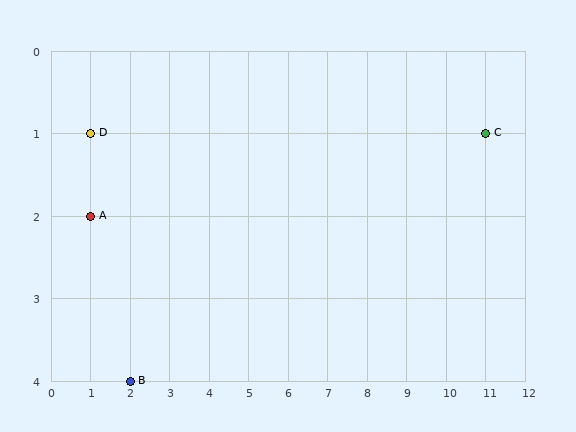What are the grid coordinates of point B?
Point B is at grid coordinates (2, 4).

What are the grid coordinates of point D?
Point D is at grid coordinates (1, 1).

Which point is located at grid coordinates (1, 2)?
Point A is at (1, 2).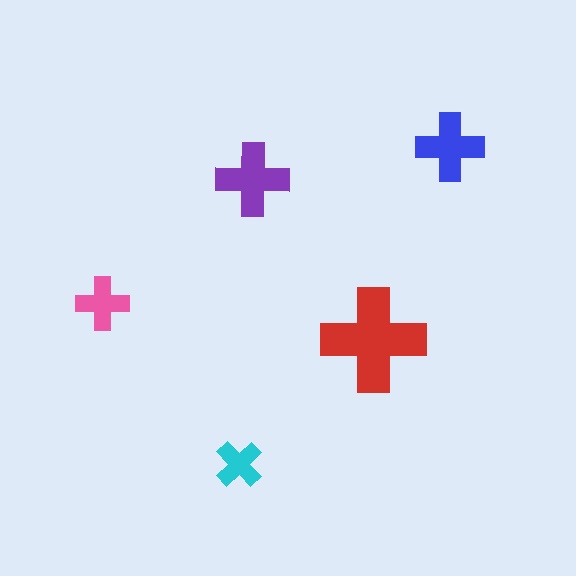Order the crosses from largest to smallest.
the red one, the purple one, the blue one, the pink one, the cyan one.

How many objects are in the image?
There are 5 objects in the image.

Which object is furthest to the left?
The pink cross is leftmost.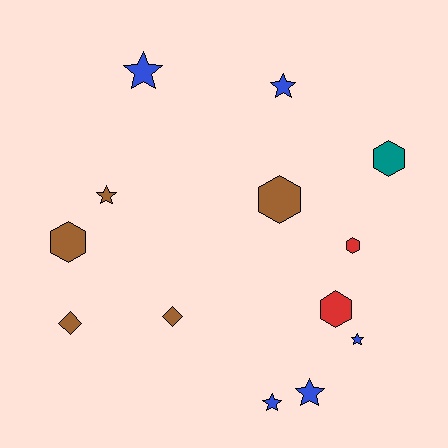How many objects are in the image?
There are 13 objects.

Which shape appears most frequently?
Star, with 6 objects.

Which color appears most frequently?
Blue, with 5 objects.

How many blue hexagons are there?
There are no blue hexagons.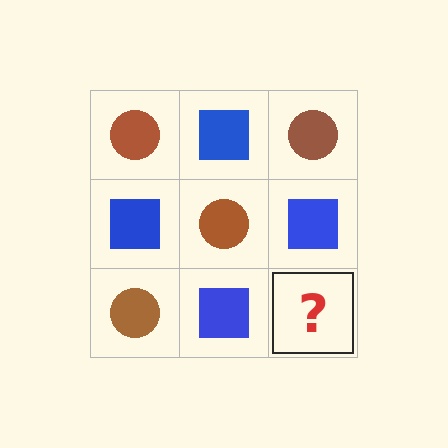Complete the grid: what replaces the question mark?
The question mark should be replaced with a brown circle.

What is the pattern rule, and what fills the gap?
The rule is that it alternates brown circle and blue square in a checkerboard pattern. The gap should be filled with a brown circle.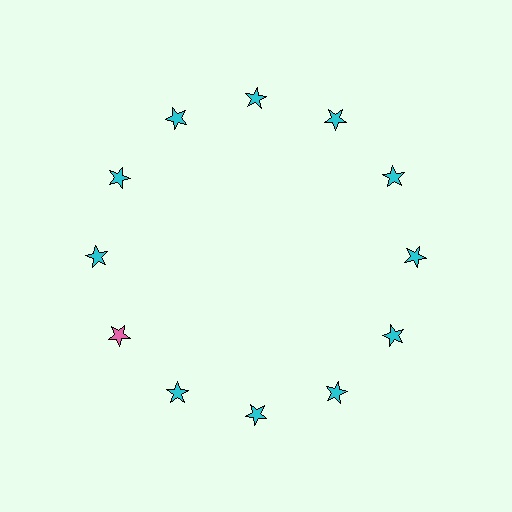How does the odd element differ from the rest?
It has a different color: pink instead of cyan.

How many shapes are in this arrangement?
There are 12 shapes arranged in a ring pattern.